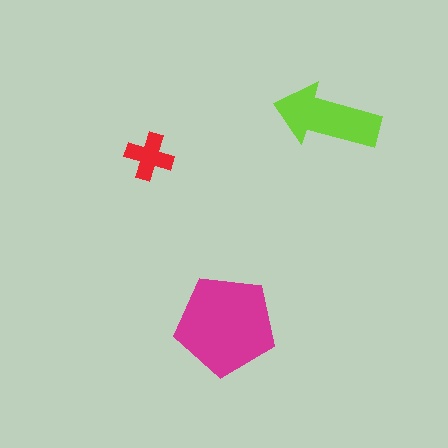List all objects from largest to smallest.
The magenta pentagon, the lime arrow, the red cross.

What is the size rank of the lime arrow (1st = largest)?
2nd.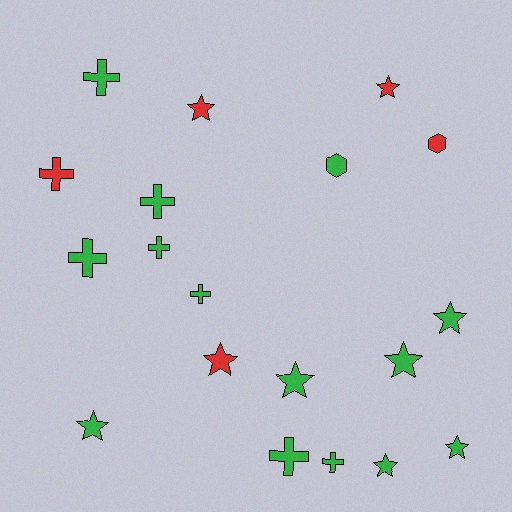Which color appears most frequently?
Green, with 14 objects.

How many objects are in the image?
There are 19 objects.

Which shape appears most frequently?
Star, with 9 objects.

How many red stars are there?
There are 3 red stars.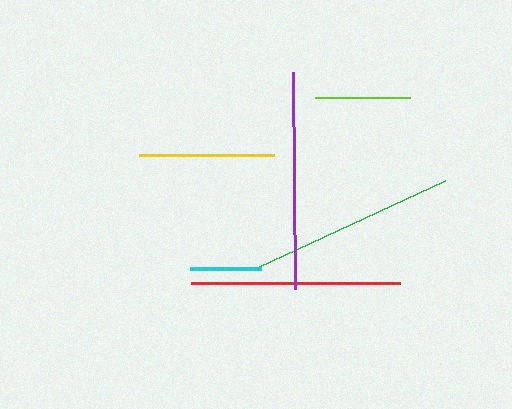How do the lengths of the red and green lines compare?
The red and green lines are approximately the same length.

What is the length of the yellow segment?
The yellow segment is approximately 134 pixels long.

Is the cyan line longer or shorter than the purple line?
The purple line is longer than the cyan line.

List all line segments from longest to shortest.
From longest to shortest: purple, red, green, yellow, lime, cyan.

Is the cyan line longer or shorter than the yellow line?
The yellow line is longer than the cyan line.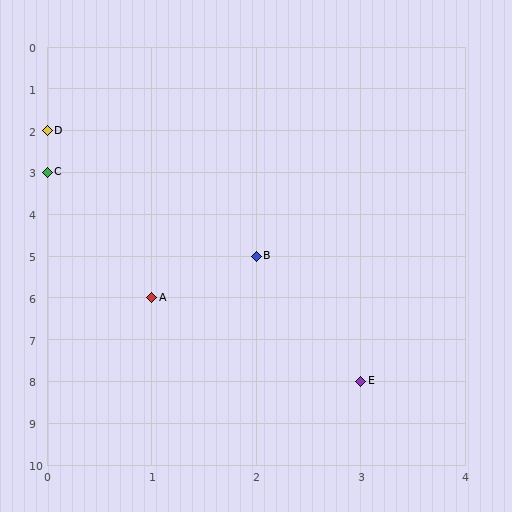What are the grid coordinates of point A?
Point A is at grid coordinates (1, 6).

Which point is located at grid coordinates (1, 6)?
Point A is at (1, 6).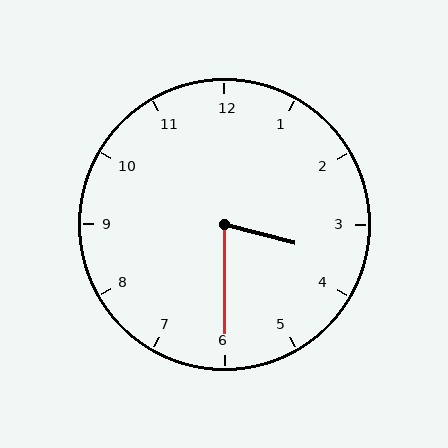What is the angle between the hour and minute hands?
Approximately 75 degrees.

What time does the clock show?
3:30.